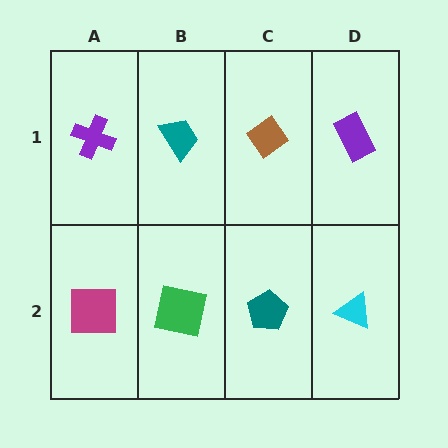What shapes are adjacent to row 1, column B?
A green square (row 2, column B), a purple cross (row 1, column A), a brown diamond (row 1, column C).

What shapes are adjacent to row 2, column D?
A purple rectangle (row 1, column D), a teal pentagon (row 2, column C).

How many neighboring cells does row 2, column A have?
2.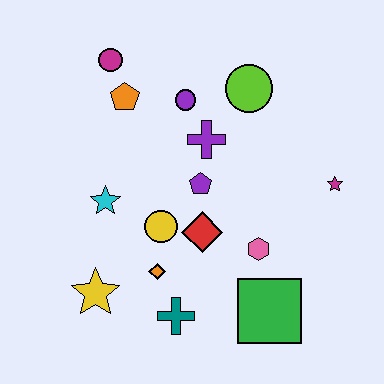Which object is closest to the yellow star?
The orange diamond is closest to the yellow star.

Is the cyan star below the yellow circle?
No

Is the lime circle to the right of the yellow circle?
Yes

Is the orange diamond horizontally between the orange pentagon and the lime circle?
Yes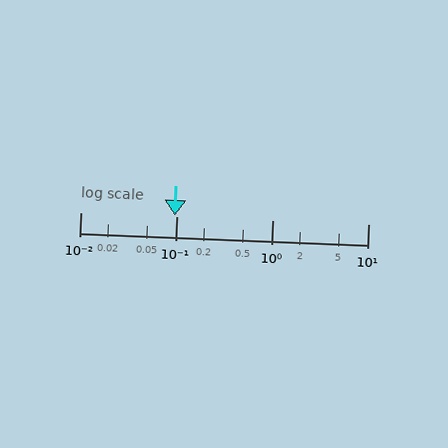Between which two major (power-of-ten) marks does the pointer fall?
The pointer is between 0.01 and 0.1.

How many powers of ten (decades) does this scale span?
The scale spans 3 decades, from 0.01 to 10.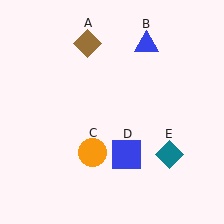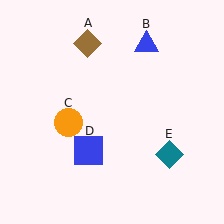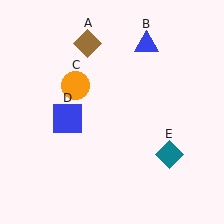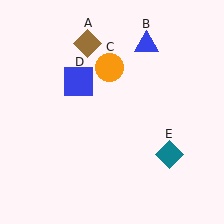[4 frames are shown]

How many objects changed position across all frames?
2 objects changed position: orange circle (object C), blue square (object D).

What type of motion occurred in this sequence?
The orange circle (object C), blue square (object D) rotated clockwise around the center of the scene.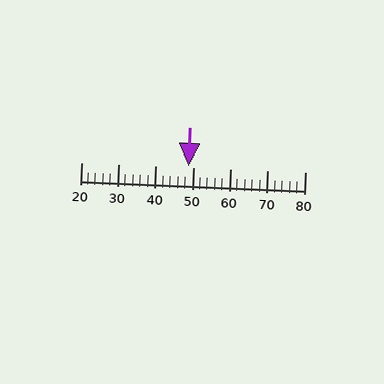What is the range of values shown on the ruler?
The ruler shows values from 20 to 80.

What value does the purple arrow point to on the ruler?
The purple arrow points to approximately 49.